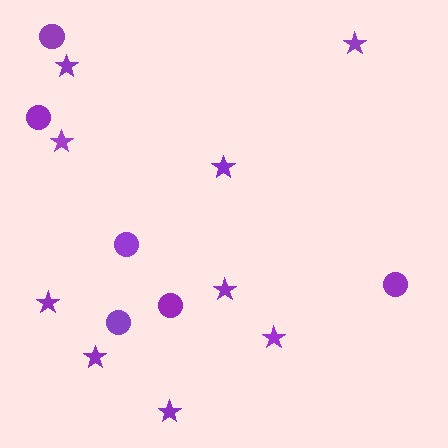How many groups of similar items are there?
There are 2 groups: one group of stars (9) and one group of circles (6).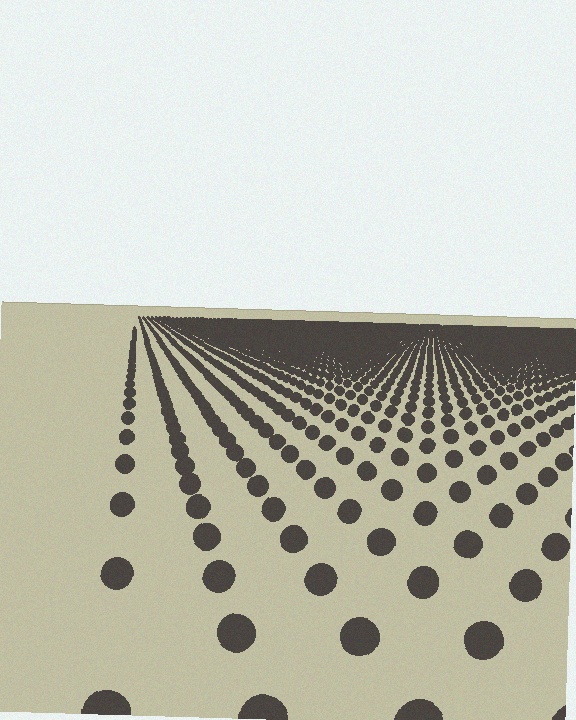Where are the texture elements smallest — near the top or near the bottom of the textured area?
Near the top.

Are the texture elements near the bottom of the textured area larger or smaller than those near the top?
Larger. Near the bottom, elements are closer to the viewer and appear at a bigger on-screen size.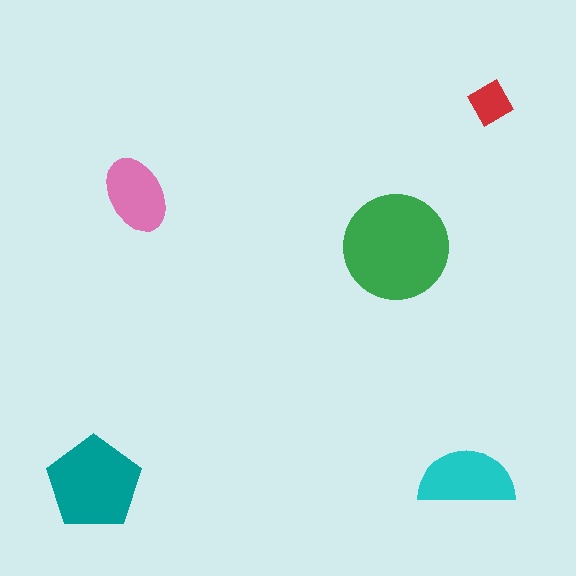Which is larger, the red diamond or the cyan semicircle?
The cyan semicircle.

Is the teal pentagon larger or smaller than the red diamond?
Larger.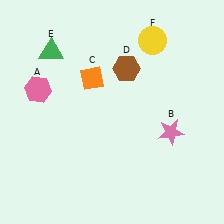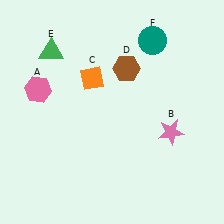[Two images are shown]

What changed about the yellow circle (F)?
In Image 1, F is yellow. In Image 2, it changed to teal.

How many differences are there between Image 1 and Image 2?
There is 1 difference between the two images.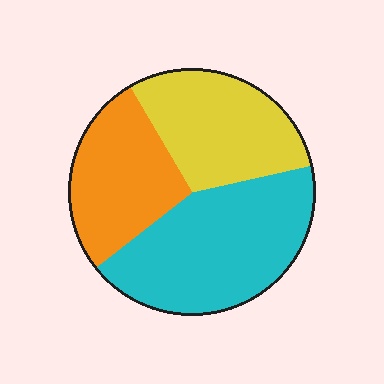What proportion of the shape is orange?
Orange takes up between a sixth and a third of the shape.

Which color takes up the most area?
Cyan, at roughly 45%.